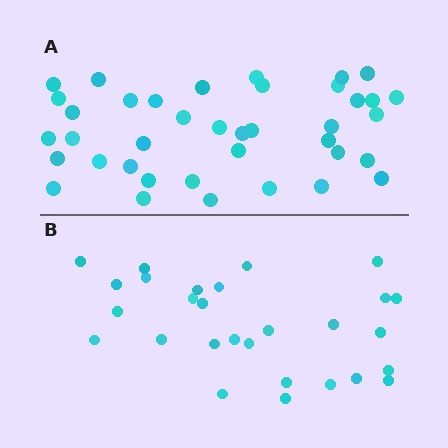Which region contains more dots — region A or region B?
Region A (the top region) has more dots.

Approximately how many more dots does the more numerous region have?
Region A has roughly 12 or so more dots than region B.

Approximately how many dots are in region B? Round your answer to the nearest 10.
About 30 dots. (The exact count is 28, which rounds to 30.)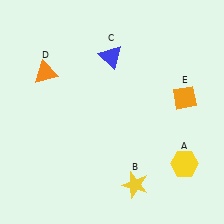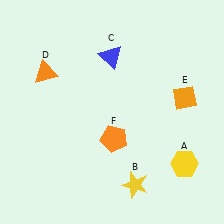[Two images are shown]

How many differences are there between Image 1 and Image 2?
There is 1 difference between the two images.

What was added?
An orange pentagon (F) was added in Image 2.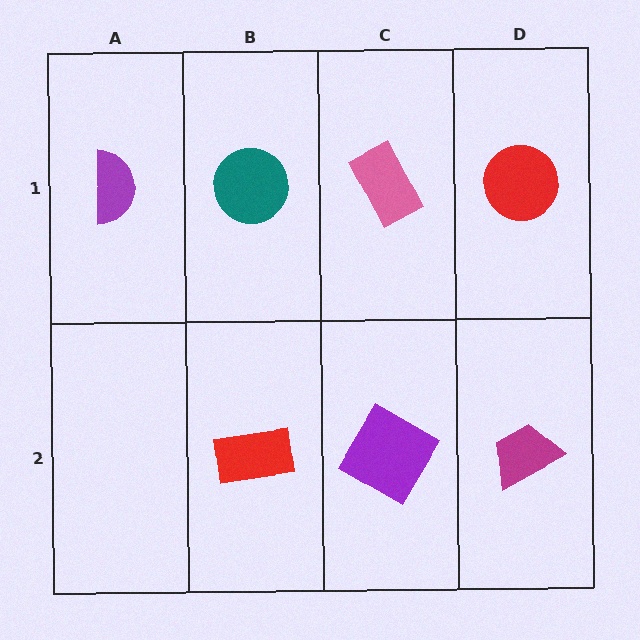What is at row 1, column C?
A pink rectangle.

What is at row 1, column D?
A red circle.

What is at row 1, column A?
A purple semicircle.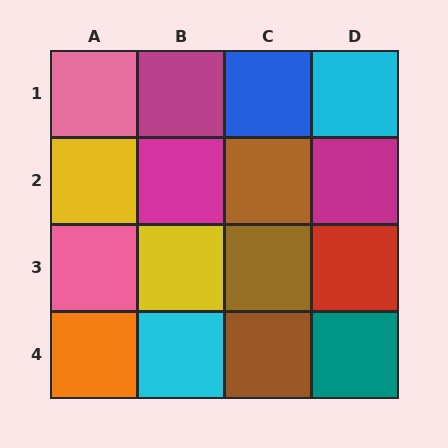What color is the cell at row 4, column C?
Brown.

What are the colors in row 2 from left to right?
Yellow, magenta, brown, magenta.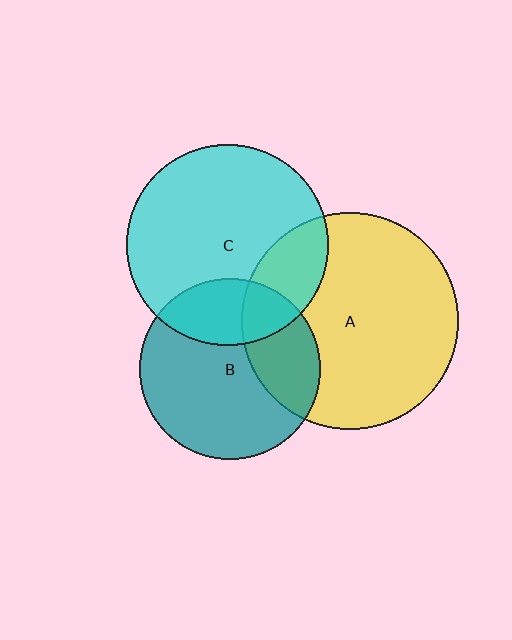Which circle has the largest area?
Circle A (yellow).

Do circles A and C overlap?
Yes.